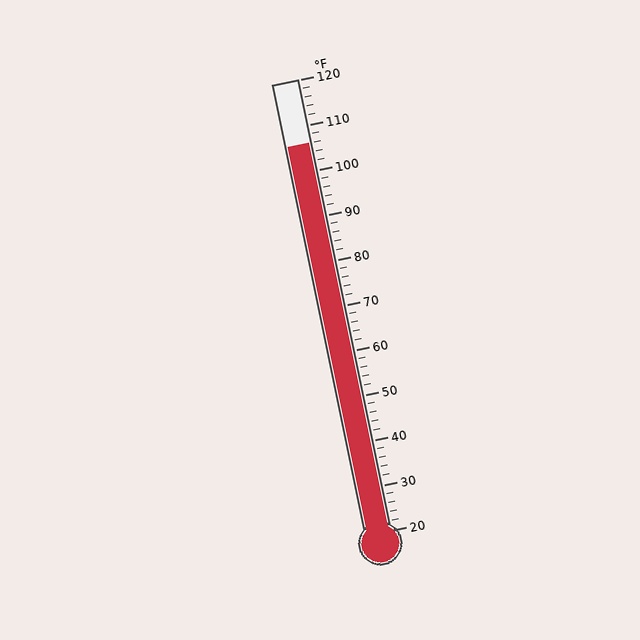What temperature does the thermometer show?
The thermometer shows approximately 106°F.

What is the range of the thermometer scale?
The thermometer scale ranges from 20°F to 120°F.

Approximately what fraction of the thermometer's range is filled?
The thermometer is filled to approximately 85% of its range.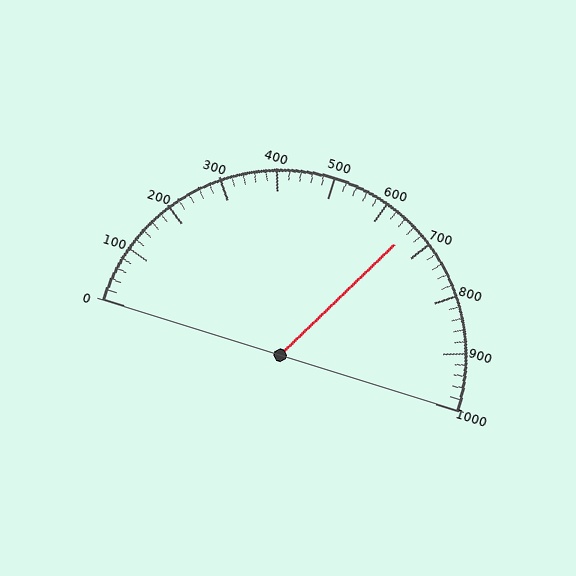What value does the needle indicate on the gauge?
The needle indicates approximately 660.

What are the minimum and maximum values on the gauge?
The gauge ranges from 0 to 1000.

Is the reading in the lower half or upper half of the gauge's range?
The reading is in the upper half of the range (0 to 1000).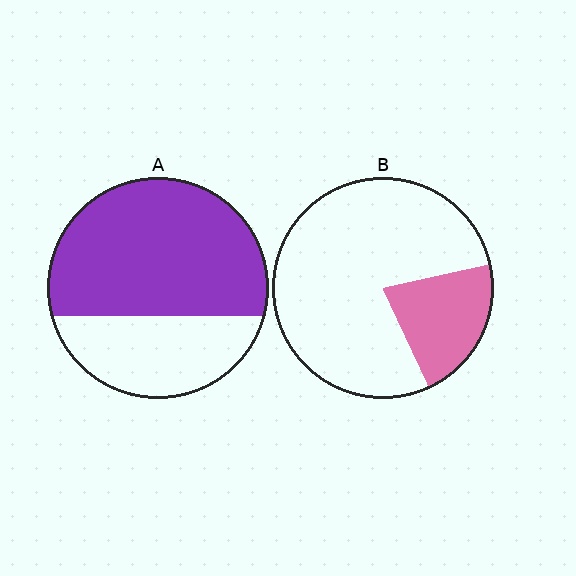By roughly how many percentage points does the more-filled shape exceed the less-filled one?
By roughly 45 percentage points (A over B).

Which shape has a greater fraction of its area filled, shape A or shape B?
Shape A.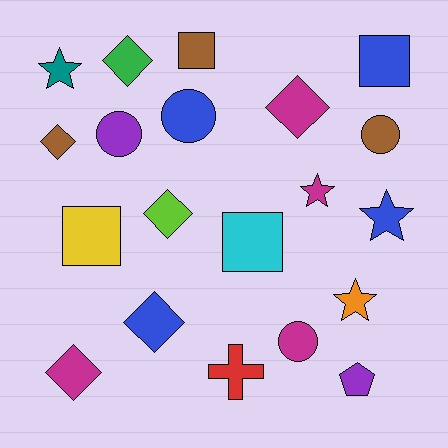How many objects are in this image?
There are 20 objects.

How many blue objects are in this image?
There are 4 blue objects.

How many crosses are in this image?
There is 1 cross.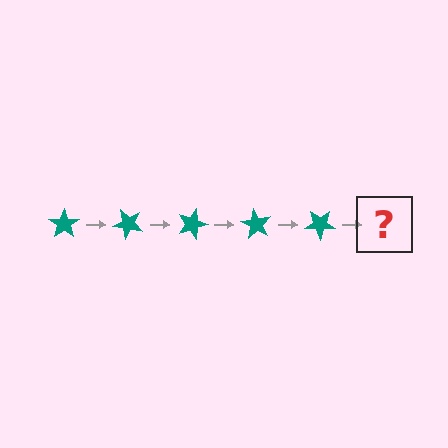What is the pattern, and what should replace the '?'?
The pattern is that the star rotates 45 degrees each step. The '?' should be a teal star rotated 225 degrees.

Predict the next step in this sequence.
The next step is a teal star rotated 225 degrees.